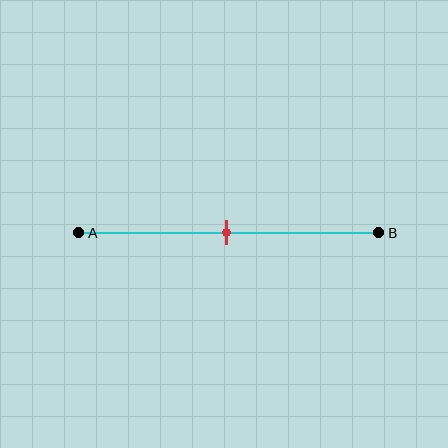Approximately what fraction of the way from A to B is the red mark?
The red mark is approximately 50% of the way from A to B.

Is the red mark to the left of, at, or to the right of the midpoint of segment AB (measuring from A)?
The red mark is approximately at the midpoint of segment AB.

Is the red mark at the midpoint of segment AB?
Yes, the mark is approximately at the midpoint.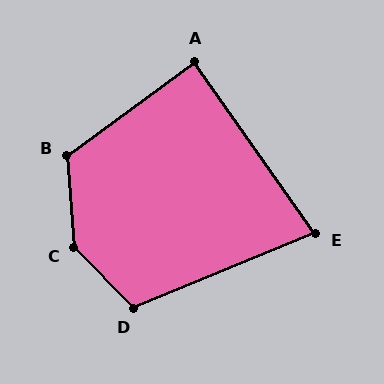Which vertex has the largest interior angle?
C, at approximately 140 degrees.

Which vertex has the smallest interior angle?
E, at approximately 77 degrees.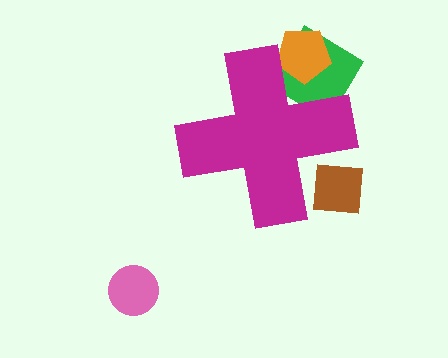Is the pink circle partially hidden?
No, the pink circle is fully visible.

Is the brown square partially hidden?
Yes, the brown square is partially hidden behind the magenta cross.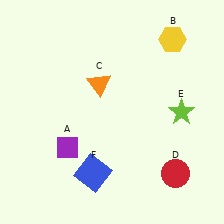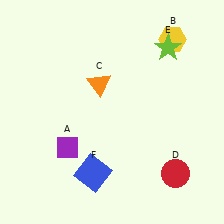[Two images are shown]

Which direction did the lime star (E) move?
The lime star (E) moved up.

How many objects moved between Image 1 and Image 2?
1 object moved between the two images.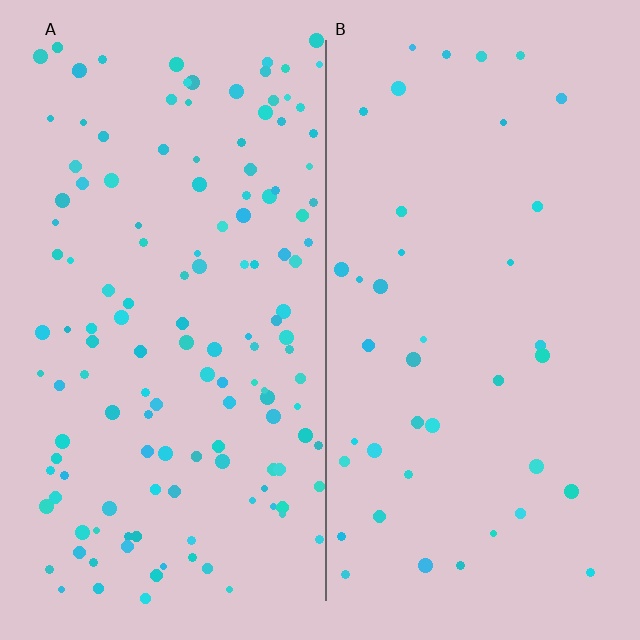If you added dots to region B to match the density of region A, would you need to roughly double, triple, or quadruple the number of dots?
Approximately triple.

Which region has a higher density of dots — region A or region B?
A (the left).